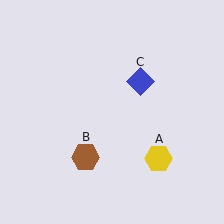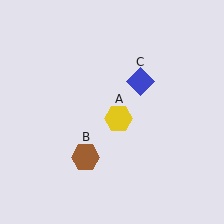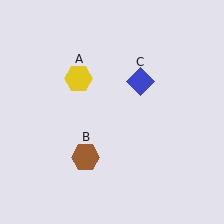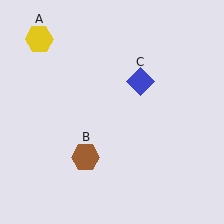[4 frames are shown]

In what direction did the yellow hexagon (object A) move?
The yellow hexagon (object A) moved up and to the left.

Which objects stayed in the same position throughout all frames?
Brown hexagon (object B) and blue diamond (object C) remained stationary.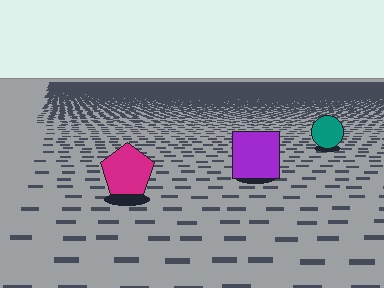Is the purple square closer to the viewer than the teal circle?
Yes. The purple square is closer — you can tell from the texture gradient: the ground texture is coarser near it.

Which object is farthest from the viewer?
The teal circle is farthest from the viewer. It appears smaller and the ground texture around it is denser.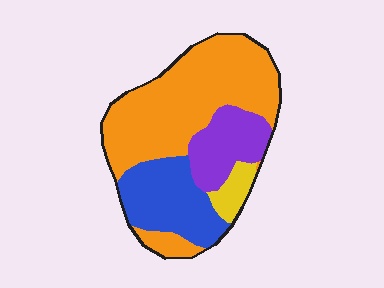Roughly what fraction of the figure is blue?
Blue covers about 25% of the figure.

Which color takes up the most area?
Orange, at roughly 55%.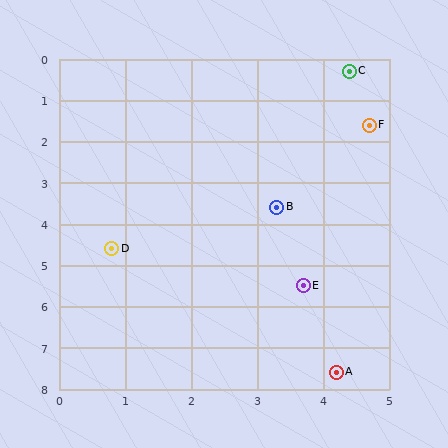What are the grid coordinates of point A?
Point A is at approximately (4.2, 7.6).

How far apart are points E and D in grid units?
Points E and D are about 3.0 grid units apart.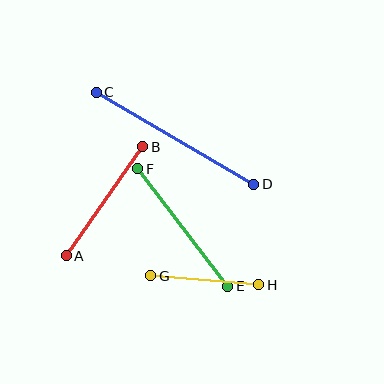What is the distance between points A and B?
The distance is approximately 133 pixels.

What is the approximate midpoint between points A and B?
The midpoint is at approximately (104, 201) pixels.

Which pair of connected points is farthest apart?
Points C and D are farthest apart.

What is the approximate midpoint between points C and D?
The midpoint is at approximately (175, 138) pixels.